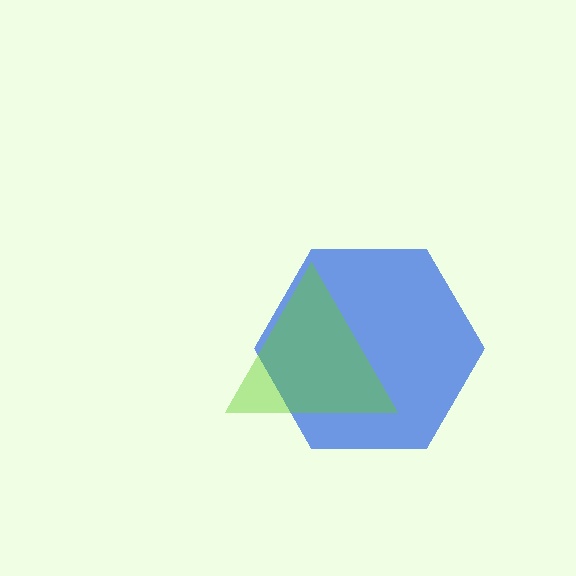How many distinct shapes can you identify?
There are 2 distinct shapes: a blue hexagon, a lime triangle.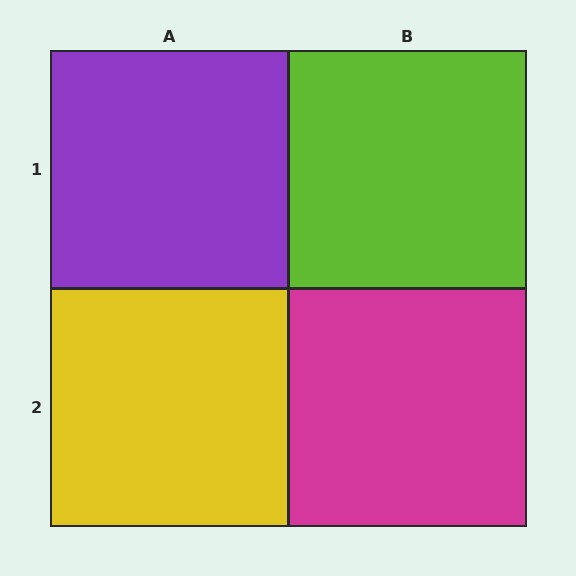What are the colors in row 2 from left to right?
Yellow, magenta.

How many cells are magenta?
1 cell is magenta.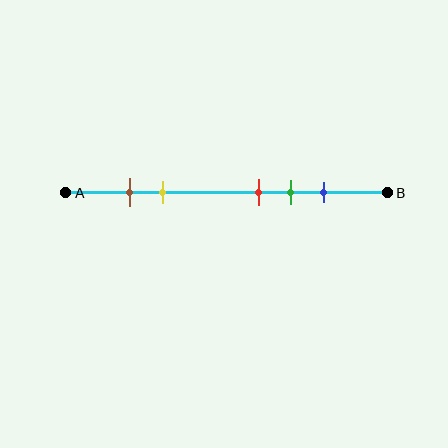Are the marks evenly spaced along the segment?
No, the marks are not evenly spaced.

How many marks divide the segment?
There are 5 marks dividing the segment.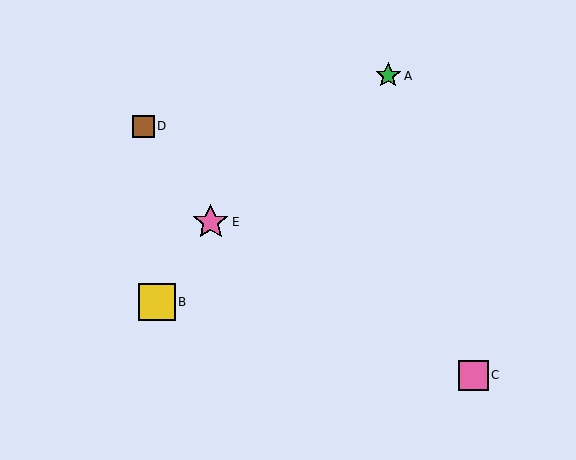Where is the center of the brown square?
The center of the brown square is at (144, 126).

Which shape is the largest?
The yellow square (labeled B) is the largest.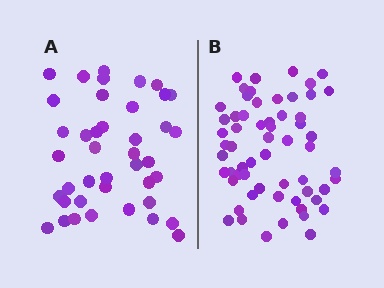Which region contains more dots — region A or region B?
Region B (the right region) has more dots.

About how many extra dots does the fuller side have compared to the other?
Region B has approximately 20 more dots than region A.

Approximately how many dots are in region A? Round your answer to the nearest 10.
About 40 dots. (The exact count is 41, which rounds to 40.)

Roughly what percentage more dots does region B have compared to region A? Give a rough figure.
About 45% more.